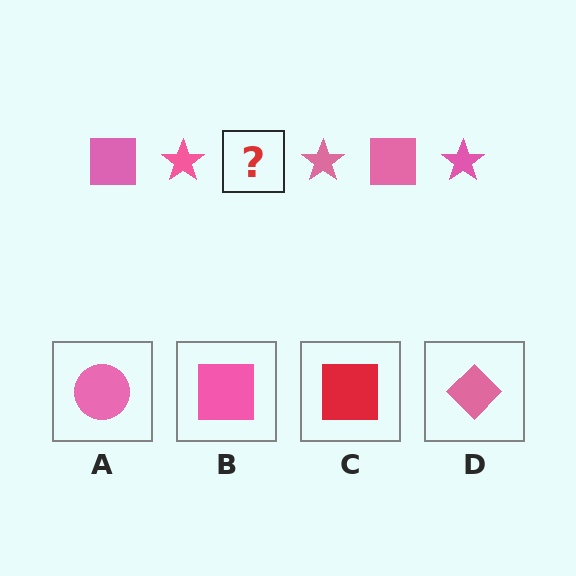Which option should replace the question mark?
Option B.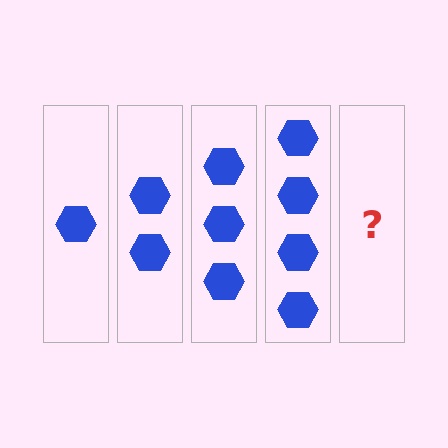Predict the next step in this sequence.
The next step is 5 hexagons.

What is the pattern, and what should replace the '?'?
The pattern is that each step adds one more hexagon. The '?' should be 5 hexagons.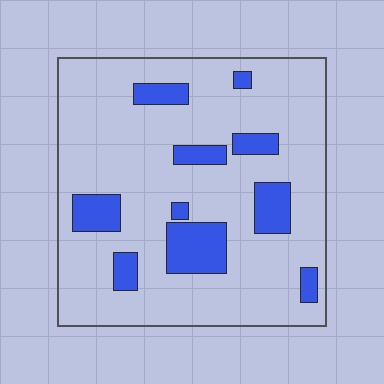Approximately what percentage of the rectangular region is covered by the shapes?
Approximately 15%.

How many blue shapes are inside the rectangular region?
10.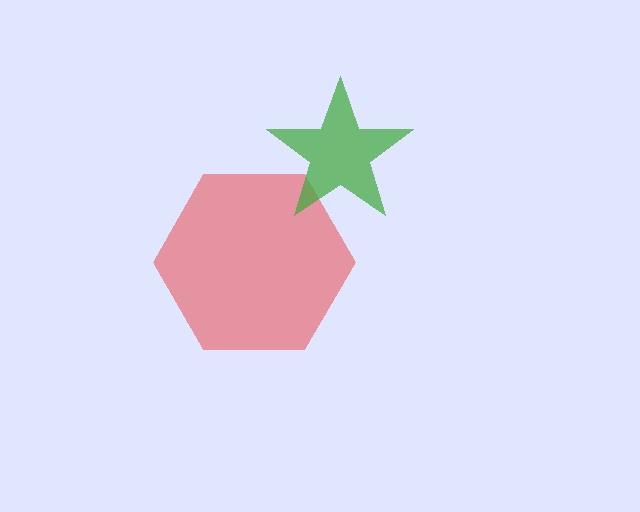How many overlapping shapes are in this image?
There are 2 overlapping shapes in the image.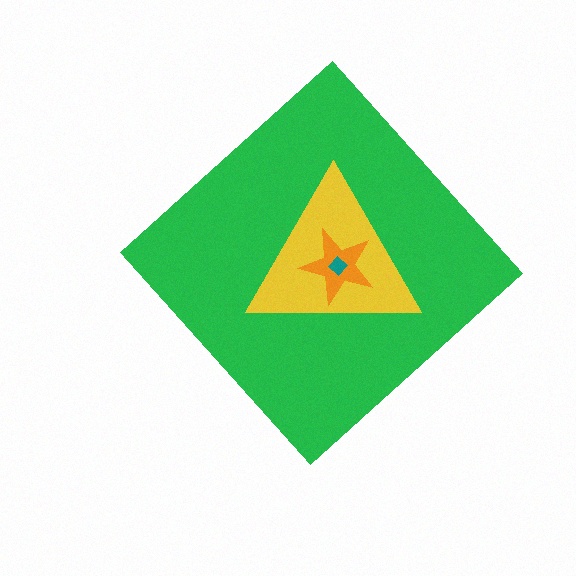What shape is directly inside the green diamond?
The yellow triangle.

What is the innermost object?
The teal diamond.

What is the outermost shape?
The green diamond.